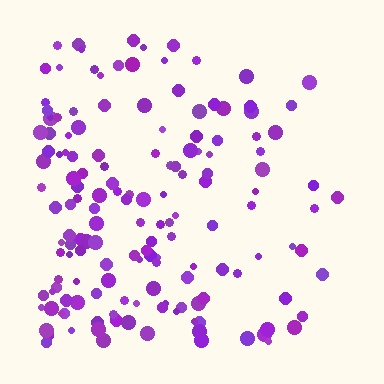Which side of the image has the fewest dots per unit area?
The right.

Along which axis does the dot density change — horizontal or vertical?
Horizontal.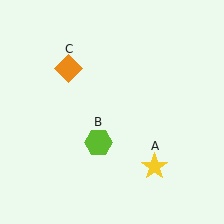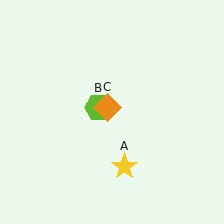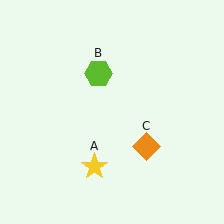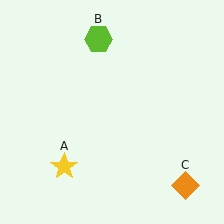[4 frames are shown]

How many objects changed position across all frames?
3 objects changed position: yellow star (object A), lime hexagon (object B), orange diamond (object C).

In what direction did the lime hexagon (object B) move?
The lime hexagon (object B) moved up.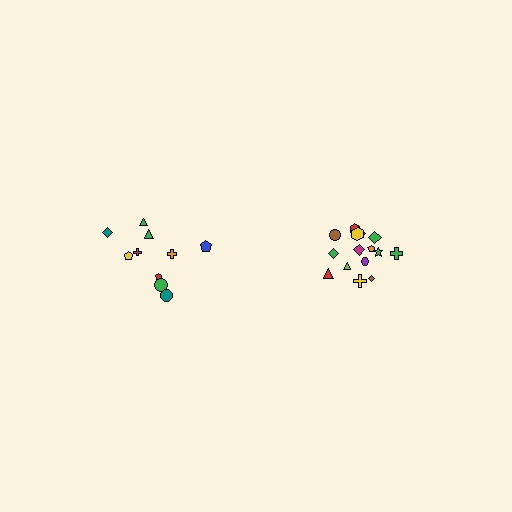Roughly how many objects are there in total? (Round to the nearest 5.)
Roughly 25 objects in total.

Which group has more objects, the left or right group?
The right group.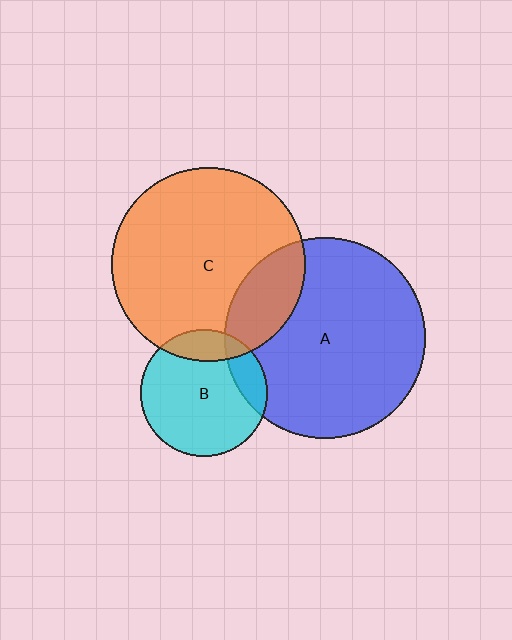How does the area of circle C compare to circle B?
Approximately 2.3 times.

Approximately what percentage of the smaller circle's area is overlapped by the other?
Approximately 20%.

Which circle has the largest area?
Circle A (blue).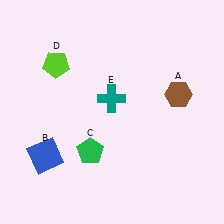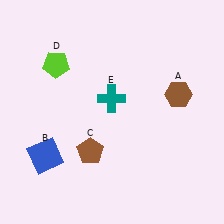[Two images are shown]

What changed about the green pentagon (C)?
In Image 1, C is green. In Image 2, it changed to brown.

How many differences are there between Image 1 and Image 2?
There is 1 difference between the two images.